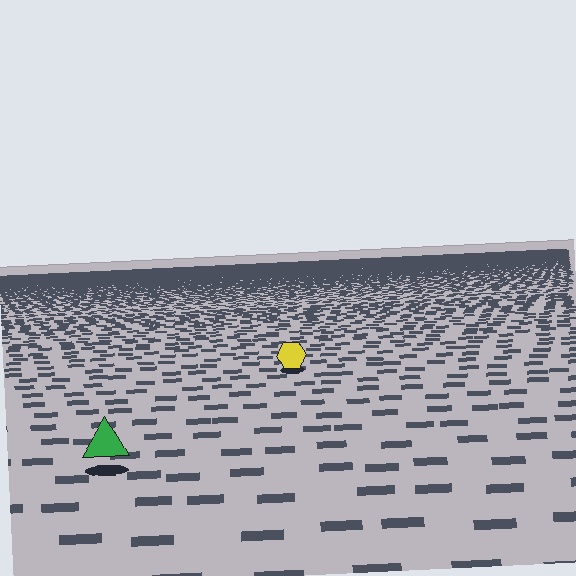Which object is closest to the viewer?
The green triangle is closest. The texture marks near it are larger and more spread out.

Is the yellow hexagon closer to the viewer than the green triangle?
No. The green triangle is closer — you can tell from the texture gradient: the ground texture is coarser near it.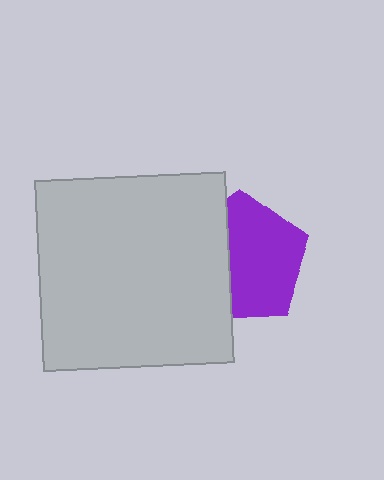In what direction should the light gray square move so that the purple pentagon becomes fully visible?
The light gray square should move left. That is the shortest direction to clear the overlap and leave the purple pentagon fully visible.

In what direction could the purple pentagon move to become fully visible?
The purple pentagon could move right. That would shift it out from behind the light gray square entirely.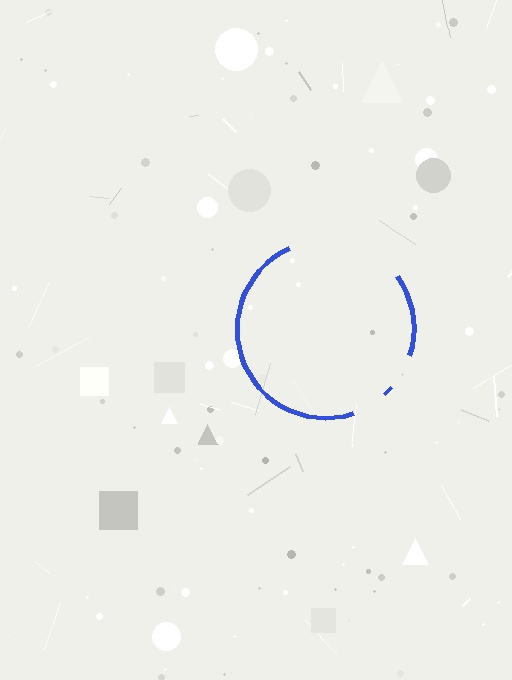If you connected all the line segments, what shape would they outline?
They would outline a circle.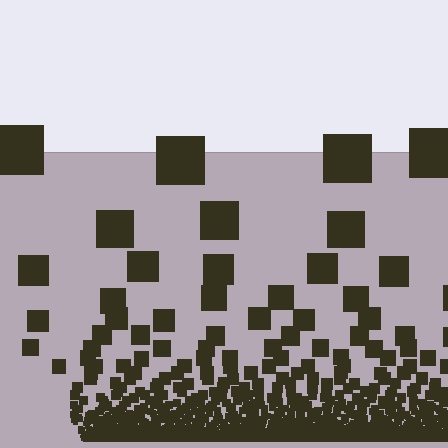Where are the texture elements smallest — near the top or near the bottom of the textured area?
Near the bottom.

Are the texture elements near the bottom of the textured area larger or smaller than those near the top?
Smaller. The gradient is inverted — elements near the bottom are smaller and denser.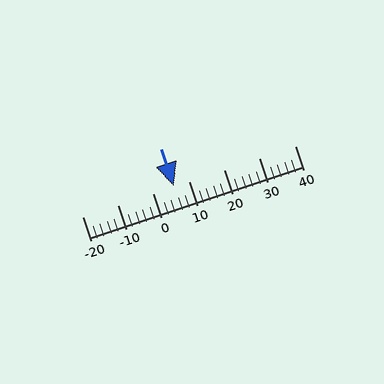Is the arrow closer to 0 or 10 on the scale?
The arrow is closer to 10.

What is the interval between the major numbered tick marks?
The major tick marks are spaced 10 units apart.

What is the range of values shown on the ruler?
The ruler shows values from -20 to 40.